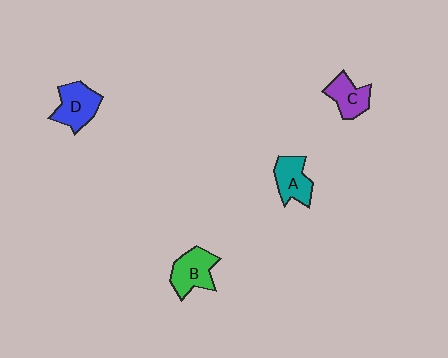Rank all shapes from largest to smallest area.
From largest to smallest: D (blue), B (green), A (teal), C (purple).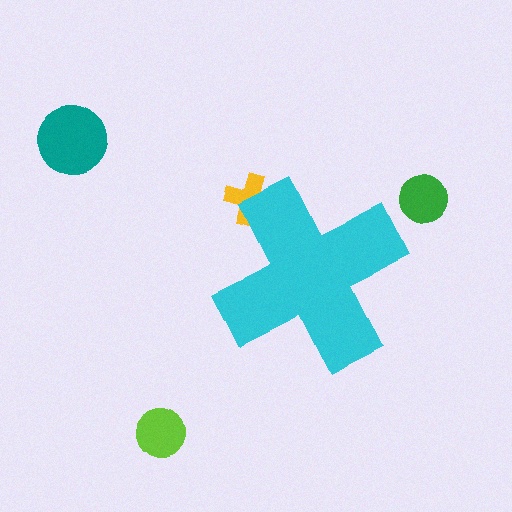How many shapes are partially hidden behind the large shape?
1 shape is partially hidden.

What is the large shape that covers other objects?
A cyan cross.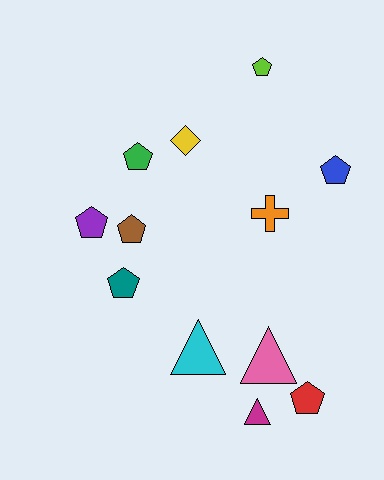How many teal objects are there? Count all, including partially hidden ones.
There is 1 teal object.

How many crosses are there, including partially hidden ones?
There is 1 cross.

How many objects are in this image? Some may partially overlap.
There are 12 objects.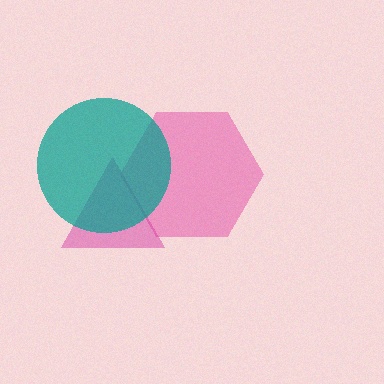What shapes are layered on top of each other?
The layered shapes are: a pink hexagon, a magenta triangle, a teal circle.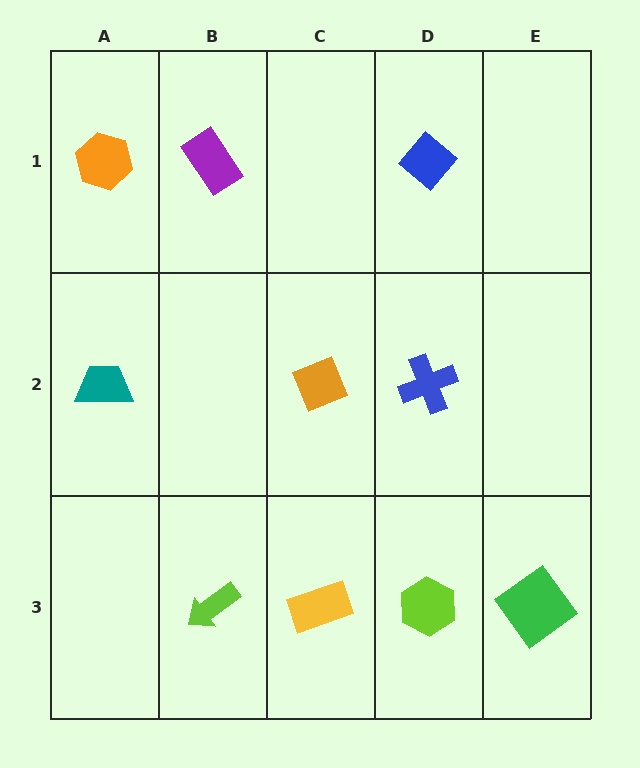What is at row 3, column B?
A lime arrow.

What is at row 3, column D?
A lime hexagon.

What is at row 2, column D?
A blue cross.